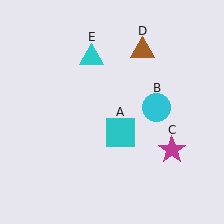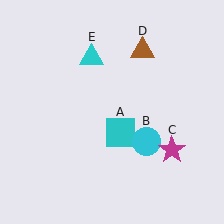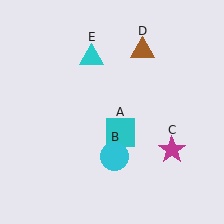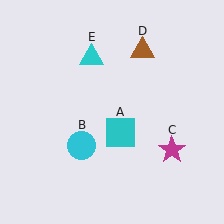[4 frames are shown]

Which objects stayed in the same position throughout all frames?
Cyan square (object A) and magenta star (object C) and brown triangle (object D) and cyan triangle (object E) remained stationary.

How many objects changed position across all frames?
1 object changed position: cyan circle (object B).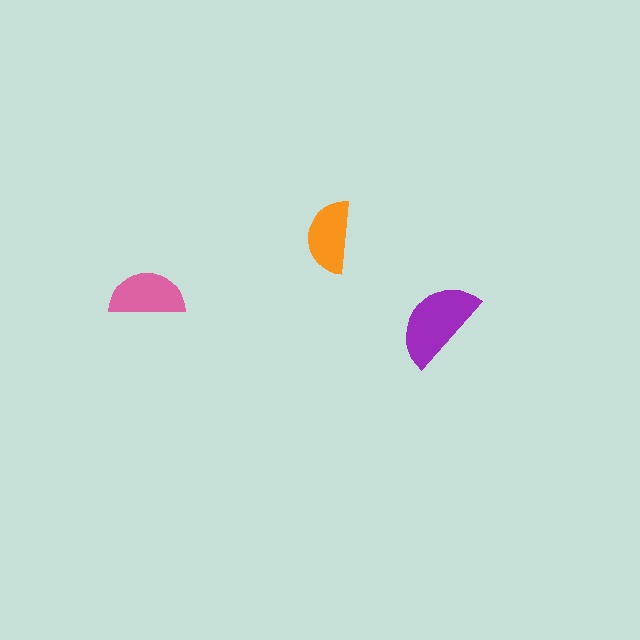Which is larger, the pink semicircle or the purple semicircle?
The purple one.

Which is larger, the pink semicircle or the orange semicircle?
The pink one.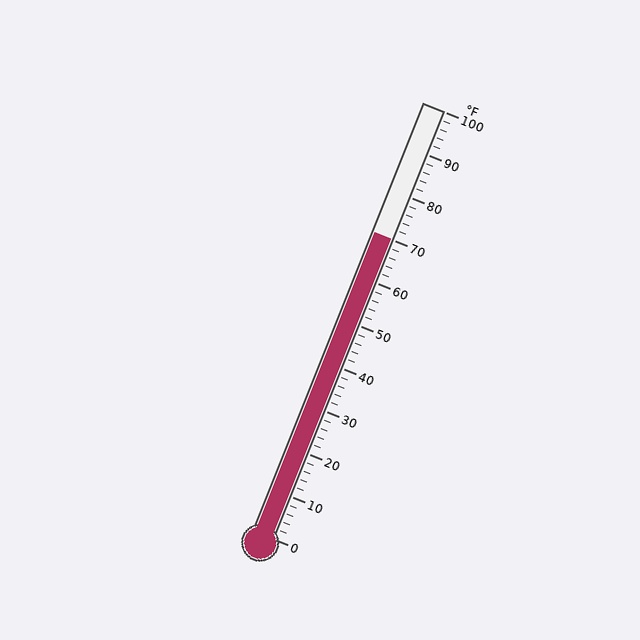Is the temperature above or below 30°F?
The temperature is above 30°F.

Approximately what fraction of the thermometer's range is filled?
The thermometer is filled to approximately 70% of its range.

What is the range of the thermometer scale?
The thermometer scale ranges from 0°F to 100°F.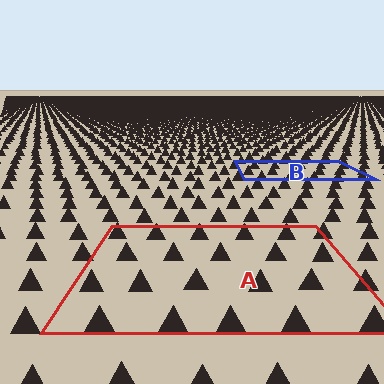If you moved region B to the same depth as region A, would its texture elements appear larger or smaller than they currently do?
They would appear larger. At a closer depth, the same texture elements are projected at a bigger on-screen size.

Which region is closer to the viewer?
Region A is closer. The texture elements there are larger and more spread out.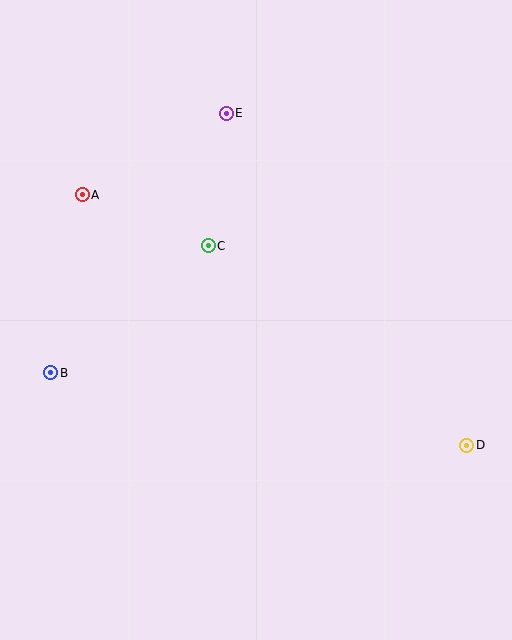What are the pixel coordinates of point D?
Point D is at (467, 445).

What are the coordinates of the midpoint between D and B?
The midpoint between D and B is at (259, 409).